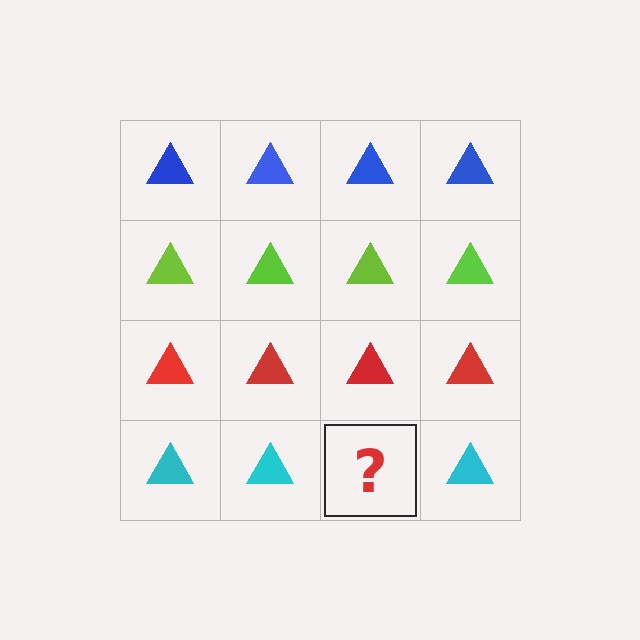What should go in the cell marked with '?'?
The missing cell should contain a cyan triangle.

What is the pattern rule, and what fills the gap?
The rule is that each row has a consistent color. The gap should be filled with a cyan triangle.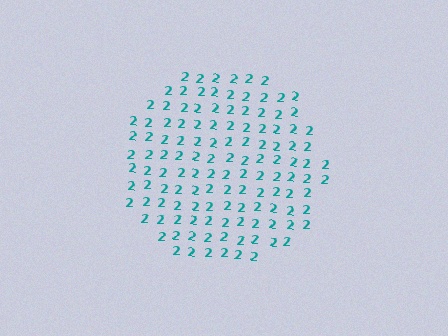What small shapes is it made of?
It is made of small digit 2's.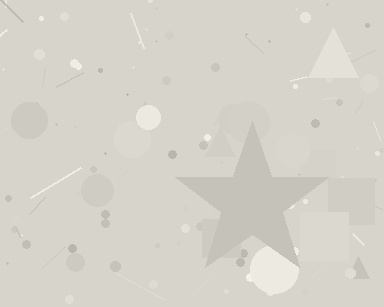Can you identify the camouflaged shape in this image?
The camouflaged shape is a star.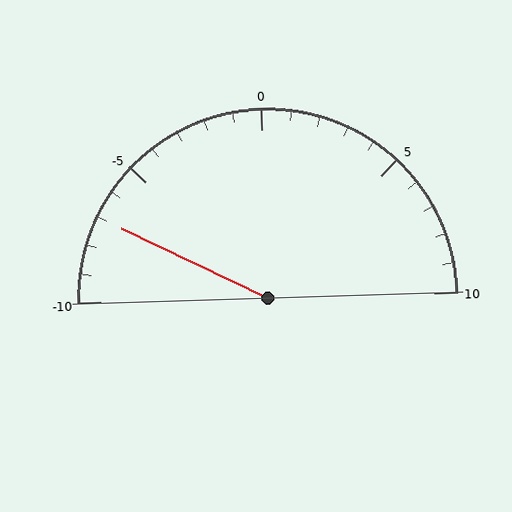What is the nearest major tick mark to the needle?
The nearest major tick mark is -5.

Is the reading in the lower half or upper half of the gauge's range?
The reading is in the lower half of the range (-10 to 10).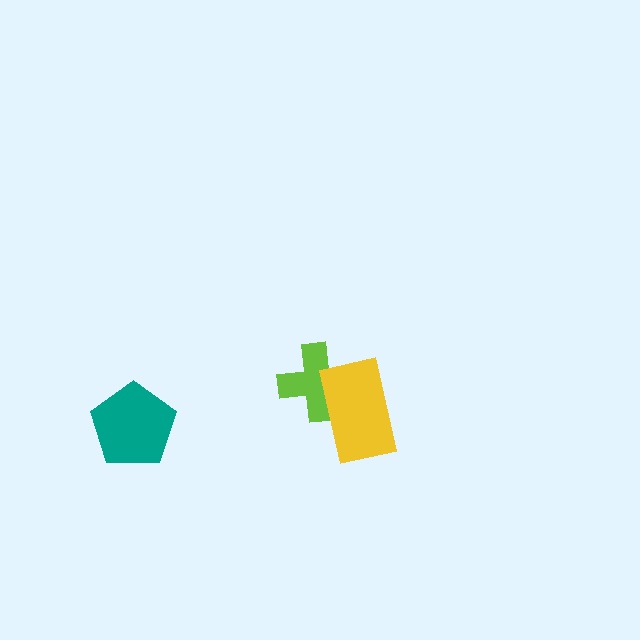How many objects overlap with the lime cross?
1 object overlaps with the lime cross.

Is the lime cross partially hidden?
Yes, it is partially covered by another shape.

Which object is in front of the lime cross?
The yellow rectangle is in front of the lime cross.